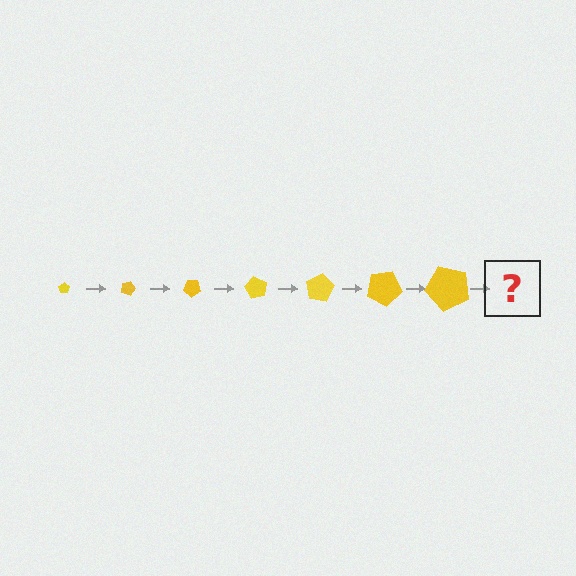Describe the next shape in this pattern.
It should be a pentagon, larger than the previous one and rotated 140 degrees from the start.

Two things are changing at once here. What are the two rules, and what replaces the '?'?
The two rules are that the pentagon grows larger each step and it rotates 20 degrees each step. The '?' should be a pentagon, larger than the previous one and rotated 140 degrees from the start.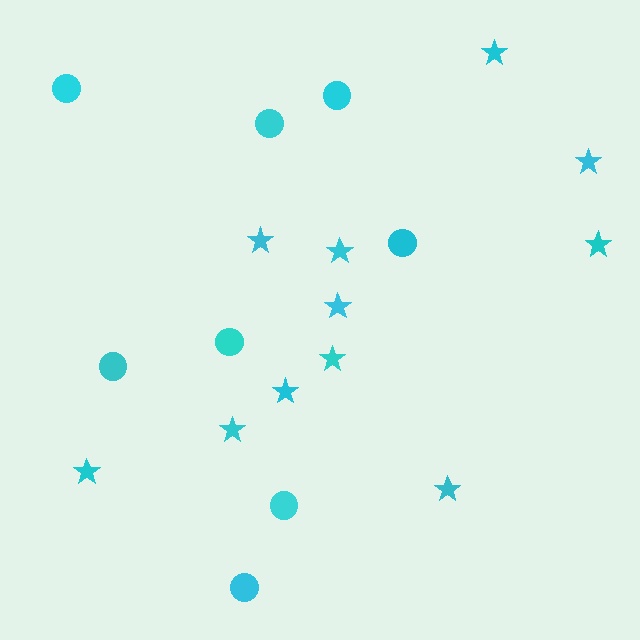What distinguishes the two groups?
There are 2 groups: one group of stars (11) and one group of circles (8).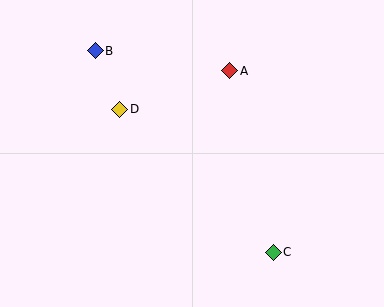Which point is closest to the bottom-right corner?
Point C is closest to the bottom-right corner.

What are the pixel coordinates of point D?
Point D is at (120, 109).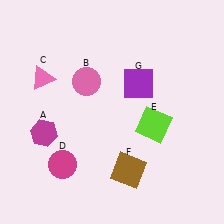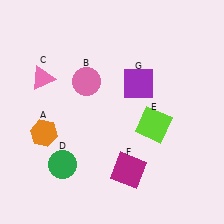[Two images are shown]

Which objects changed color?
A changed from magenta to orange. D changed from magenta to green. F changed from brown to magenta.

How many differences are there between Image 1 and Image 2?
There are 3 differences between the two images.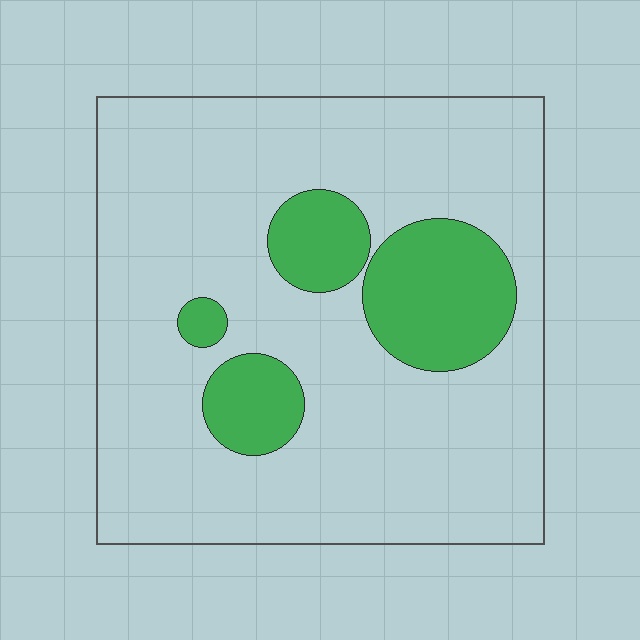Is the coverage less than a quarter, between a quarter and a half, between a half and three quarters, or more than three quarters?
Less than a quarter.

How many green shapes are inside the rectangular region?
4.